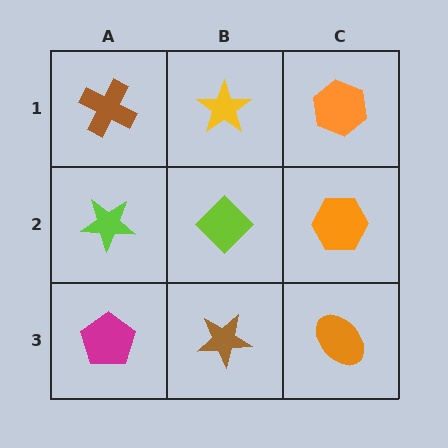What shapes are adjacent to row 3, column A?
A lime star (row 2, column A), a brown star (row 3, column B).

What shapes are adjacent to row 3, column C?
An orange hexagon (row 2, column C), a brown star (row 3, column B).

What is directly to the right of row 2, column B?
An orange hexagon.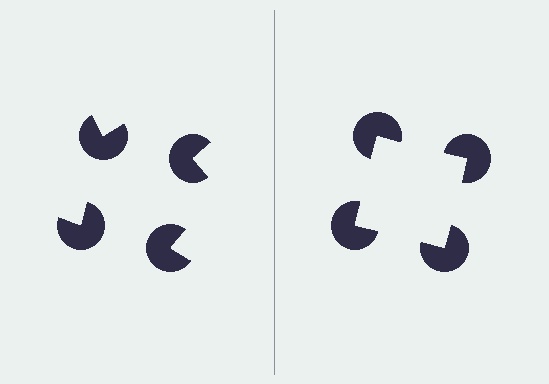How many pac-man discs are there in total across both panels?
8 — 4 on each side.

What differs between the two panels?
The pac-man discs are positioned identically on both sides; only the wedge orientations differ. On the right they align to a square; on the left they are misaligned.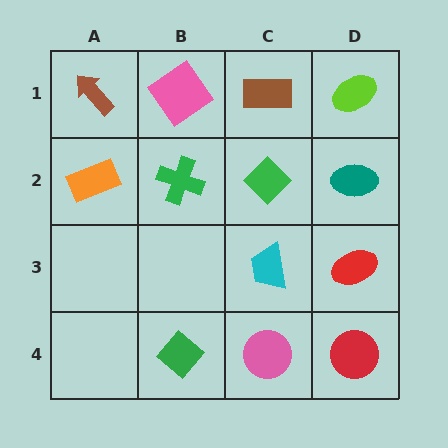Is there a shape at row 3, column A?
No, that cell is empty.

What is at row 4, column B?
A green diamond.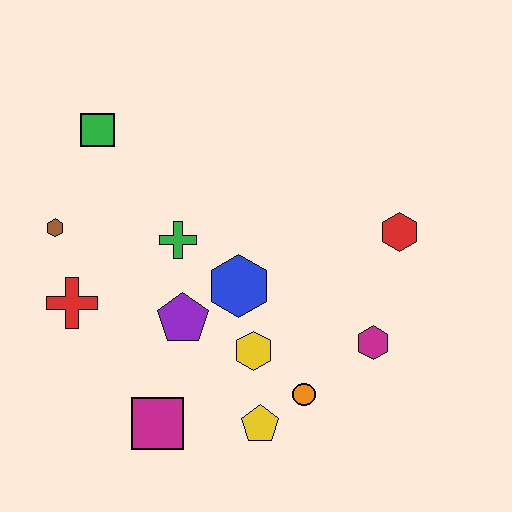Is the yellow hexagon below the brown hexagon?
Yes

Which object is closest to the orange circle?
The yellow pentagon is closest to the orange circle.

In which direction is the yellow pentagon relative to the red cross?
The yellow pentagon is to the right of the red cross.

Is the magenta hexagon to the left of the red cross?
No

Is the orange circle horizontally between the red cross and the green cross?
No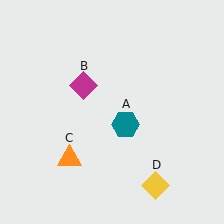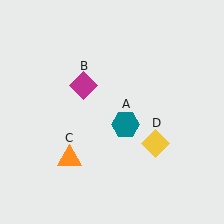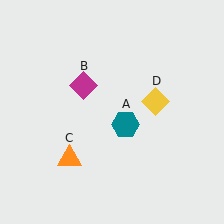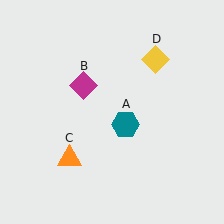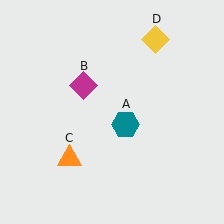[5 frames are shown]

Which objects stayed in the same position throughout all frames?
Teal hexagon (object A) and magenta diamond (object B) and orange triangle (object C) remained stationary.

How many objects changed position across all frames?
1 object changed position: yellow diamond (object D).